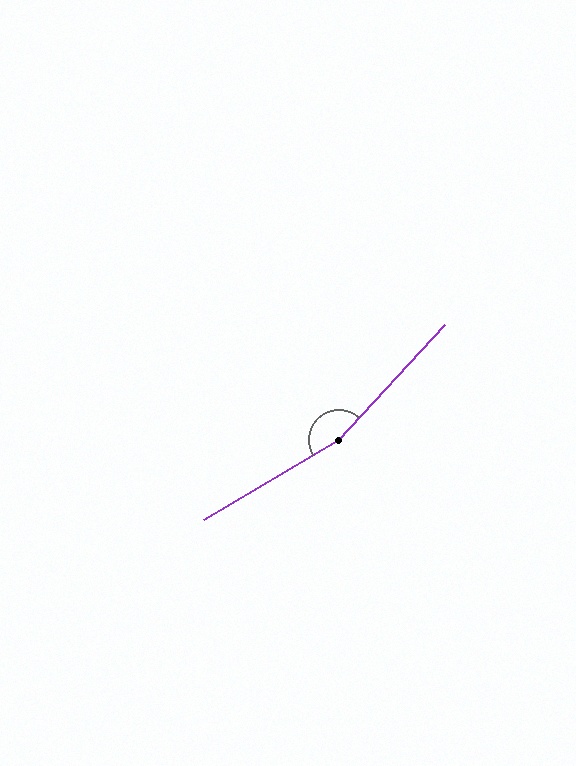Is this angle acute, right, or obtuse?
It is obtuse.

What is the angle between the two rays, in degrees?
Approximately 163 degrees.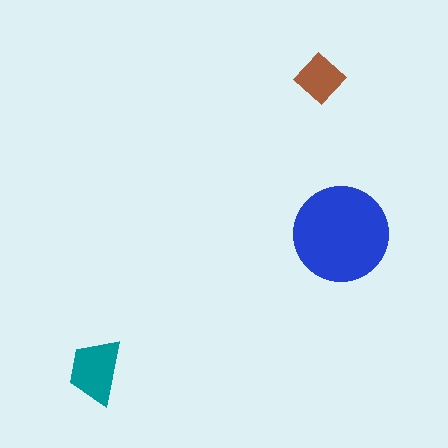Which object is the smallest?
The brown diamond.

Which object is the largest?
The blue circle.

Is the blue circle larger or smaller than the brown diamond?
Larger.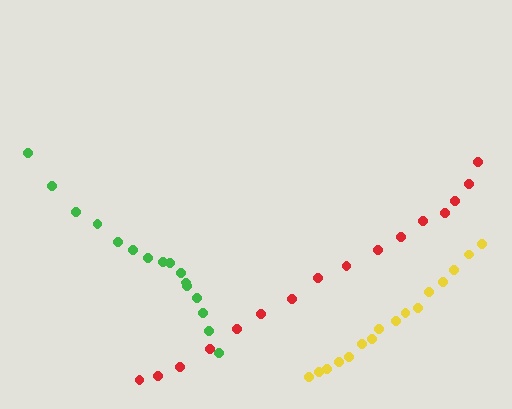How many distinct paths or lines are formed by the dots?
There are 3 distinct paths.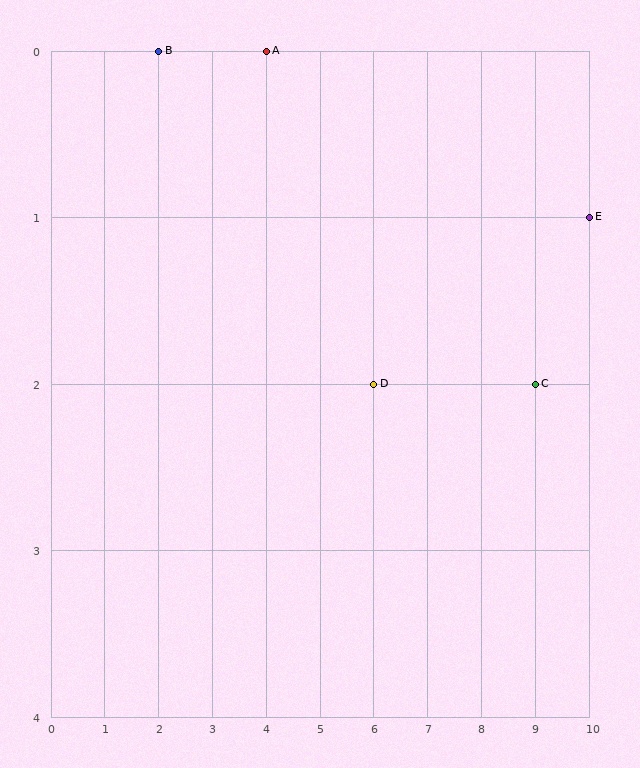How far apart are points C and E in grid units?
Points C and E are 1 column and 1 row apart (about 1.4 grid units diagonally).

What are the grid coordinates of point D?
Point D is at grid coordinates (6, 2).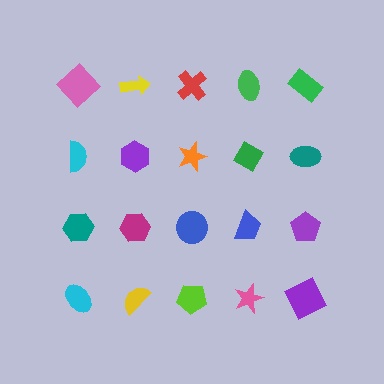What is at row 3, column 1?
A teal hexagon.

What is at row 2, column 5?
A teal ellipse.